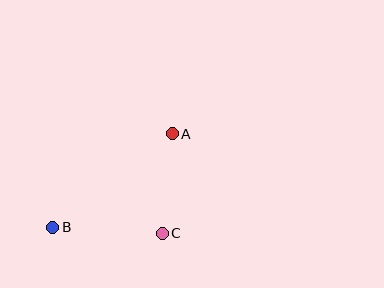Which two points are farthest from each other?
Points A and B are farthest from each other.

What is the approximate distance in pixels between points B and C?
The distance between B and C is approximately 110 pixels.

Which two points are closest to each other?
Points A and C are closest to each other.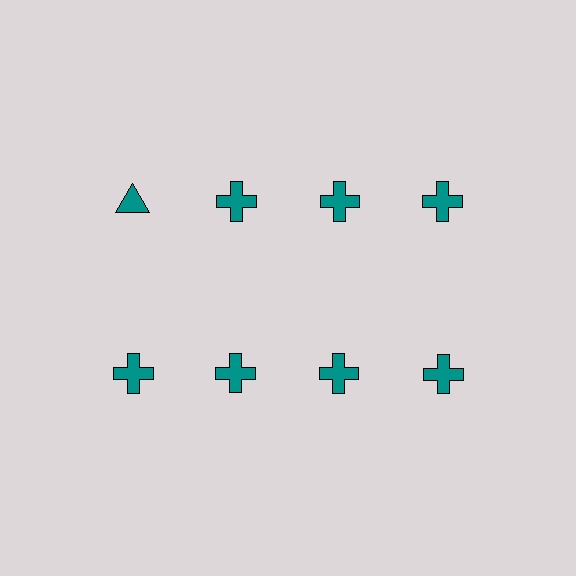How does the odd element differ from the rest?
It has a different shape: triangle instead of cross.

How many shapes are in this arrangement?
There are 8 shapes arranged in a grid pattern.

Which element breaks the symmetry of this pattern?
The teal triangle in the top row, leftmost column breaks the symmetry. All other shapes are teal crosses.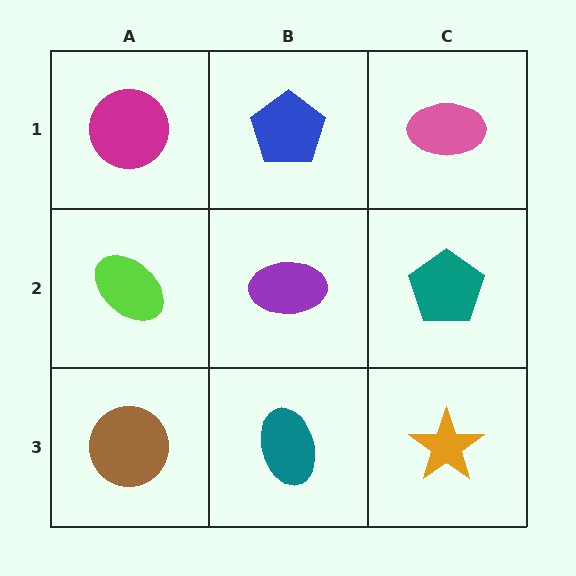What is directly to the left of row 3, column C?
A teal ellipse.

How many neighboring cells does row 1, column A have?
2.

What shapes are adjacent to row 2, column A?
A magenta circle (row 1, column A), a brown circle (row 3, column A), a purple ellipse (row 2, column B).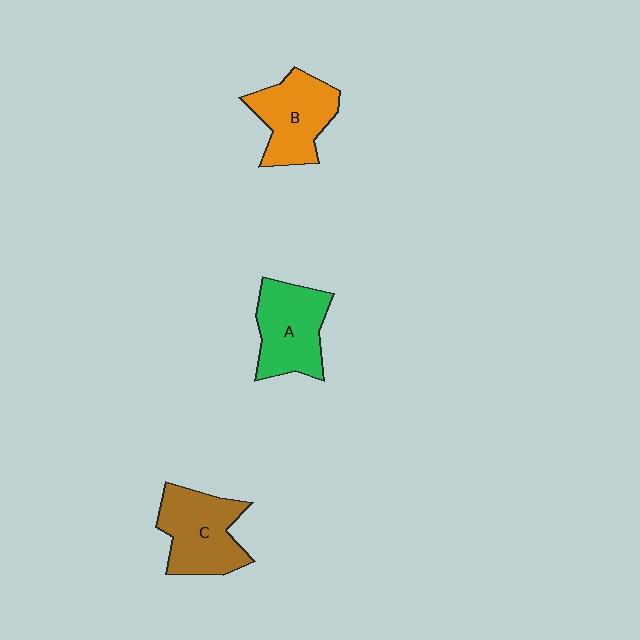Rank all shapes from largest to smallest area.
From largest to smallest: C (brown), A (green), B (orange).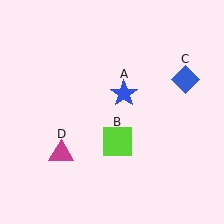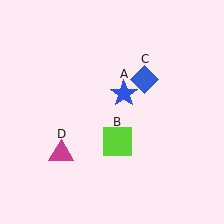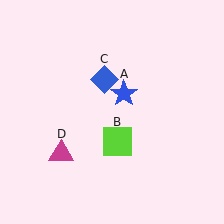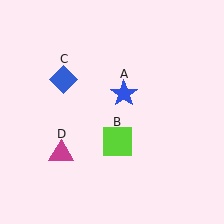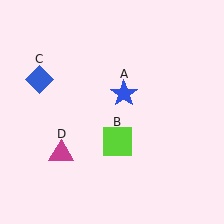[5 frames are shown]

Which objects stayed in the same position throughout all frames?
Blue star (object A) and lime square (object B) and magenta triangle (object D) remained stationary.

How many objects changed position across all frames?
1 object changed position: blue diamond (object C).